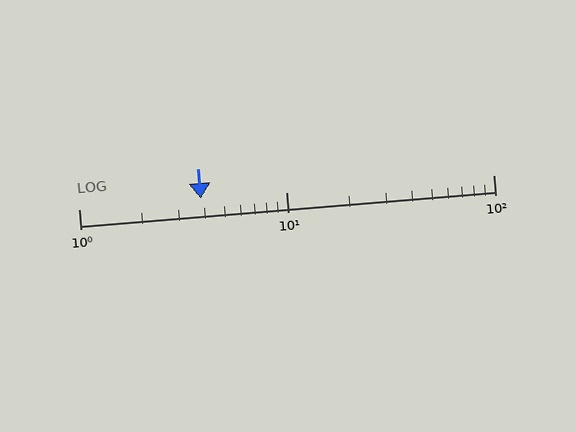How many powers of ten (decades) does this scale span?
The scale spans 2 decades, from 1 to 100.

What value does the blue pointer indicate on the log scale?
The pointer indicates approximately 3.9.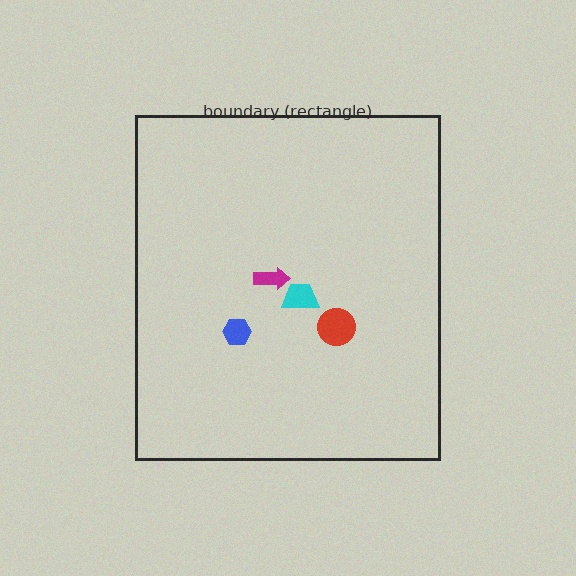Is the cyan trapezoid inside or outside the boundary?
Inside.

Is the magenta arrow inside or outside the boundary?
Inside.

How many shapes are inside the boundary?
4 inside, 0 outside.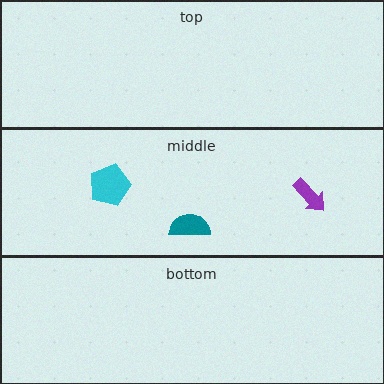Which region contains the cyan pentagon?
The middle region.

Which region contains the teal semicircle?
The middle region.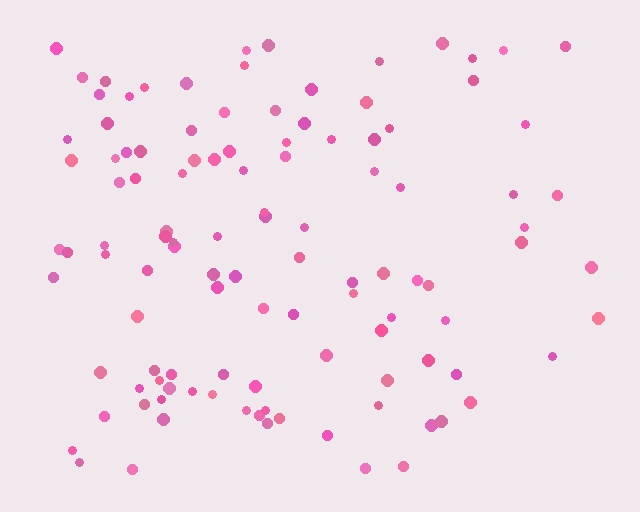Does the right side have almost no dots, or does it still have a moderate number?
Still a moderate number, just noticeably fewer than the left.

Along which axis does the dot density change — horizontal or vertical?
Horizontal.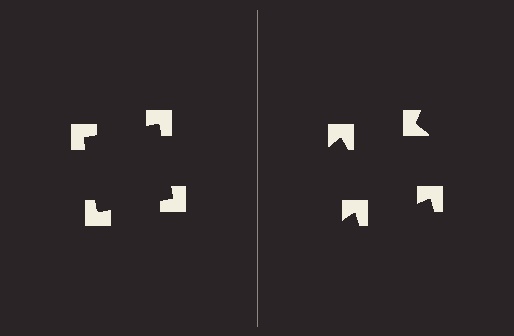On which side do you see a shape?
An illusory square appears on the left side. On the right side the wedge cuts are rotated, so no coherent shape forms.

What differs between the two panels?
The notched squares are positioned identically on both sides; only the wedge orientations differ. On the left they align to a square; on the right they are misaligned.